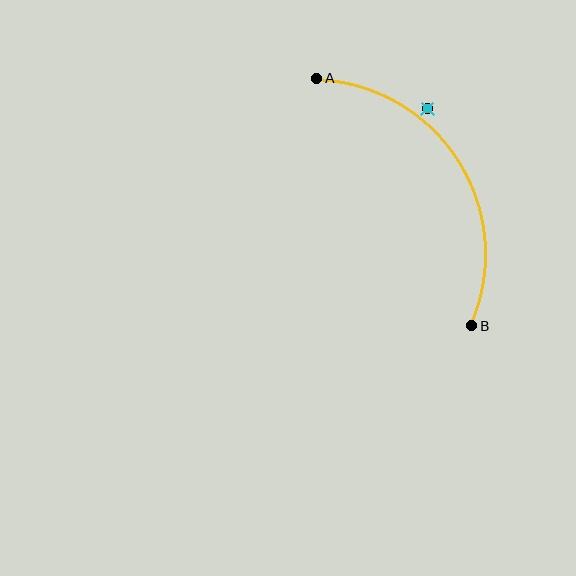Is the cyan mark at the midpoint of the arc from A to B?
No — the cyan mark does not lie on the arc at all. It sits slightly outside the curve.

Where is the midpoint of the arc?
The arc midpoint is the point on the curve farthest from the straight line joining A and B. It sits to the right of that line.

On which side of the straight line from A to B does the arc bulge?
The arc bulges to the right of the straight line connecting A and B.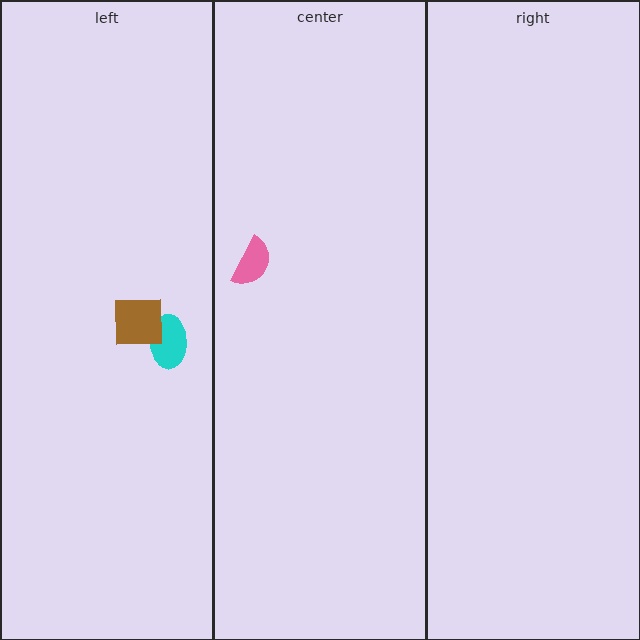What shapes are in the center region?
The pink semicircle.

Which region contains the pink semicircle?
The center region.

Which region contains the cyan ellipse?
The left region.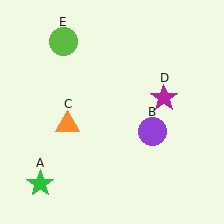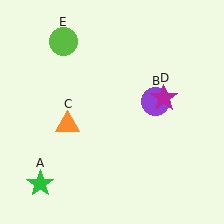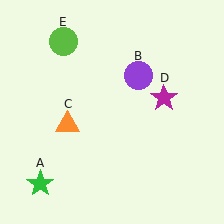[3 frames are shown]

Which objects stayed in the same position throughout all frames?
Green star (object A) and orange triangle (object C) and magenta star (object D) and lime circle (object E) remained stationary.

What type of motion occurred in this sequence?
The purple circle (object B) rotated counterclockwise around the center of the scene.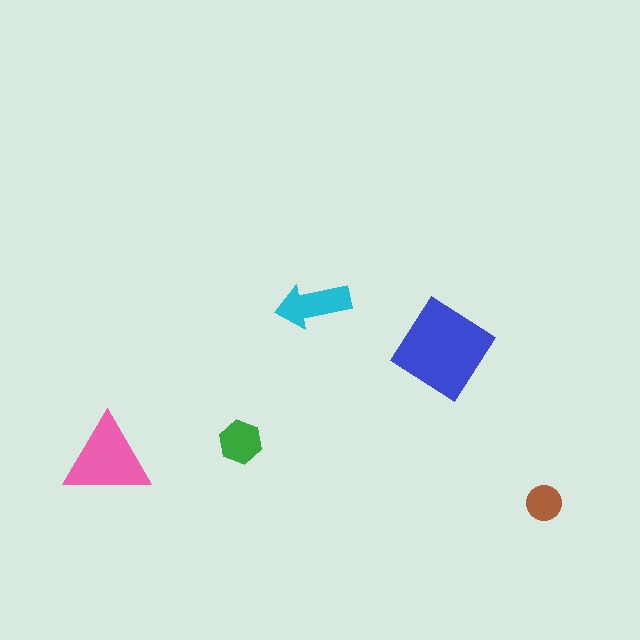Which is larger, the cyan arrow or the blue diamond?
The blue diamond.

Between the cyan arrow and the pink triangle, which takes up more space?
The pink triangle.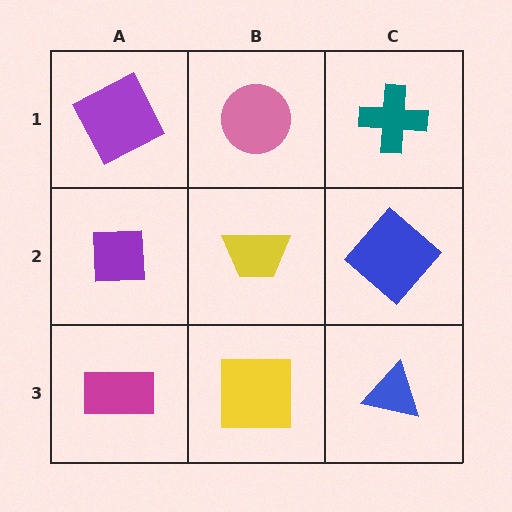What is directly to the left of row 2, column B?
A purple square.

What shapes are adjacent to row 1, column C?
A blue diamond (row 2, column C), a pink circle (row 1, column B).